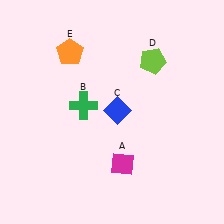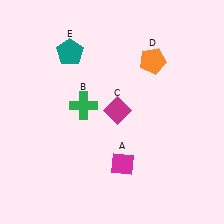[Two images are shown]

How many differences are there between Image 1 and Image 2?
There are 3 differences between the two images.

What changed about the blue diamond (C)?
In Image 1, C is blue. In Image 2, it changed to magenta.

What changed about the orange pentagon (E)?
In Image 1, E is orange. In Image 2, it changed to teal.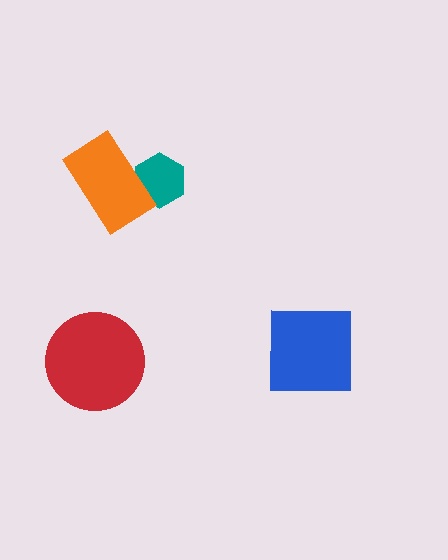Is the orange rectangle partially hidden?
No, no other shape covers it.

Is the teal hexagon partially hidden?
Yes, it is partially covered by another shape.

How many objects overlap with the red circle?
0 objects overlap with the red circle.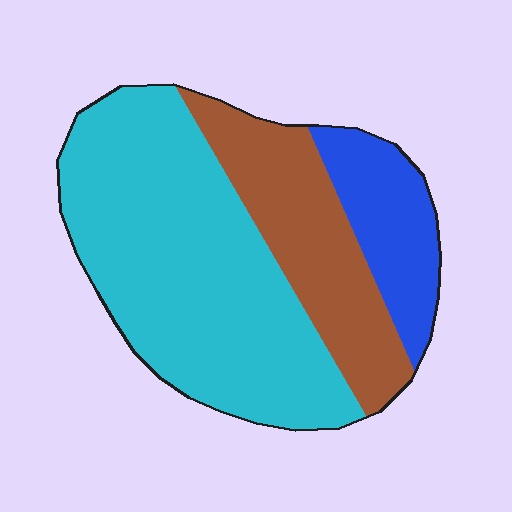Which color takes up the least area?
Blue, at roughly 15%.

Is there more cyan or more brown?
Cyan.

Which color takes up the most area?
Cyan, at roughly 60%.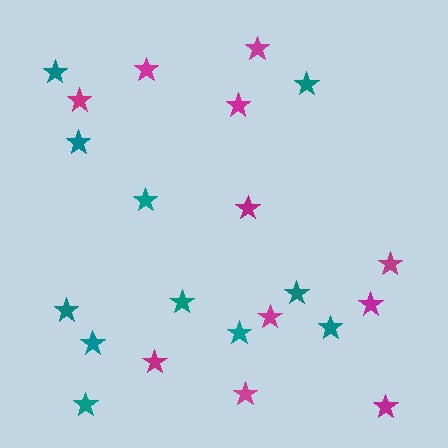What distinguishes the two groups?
There are 2 groups: one group of teal stars (11) and one group of magenta stars (11).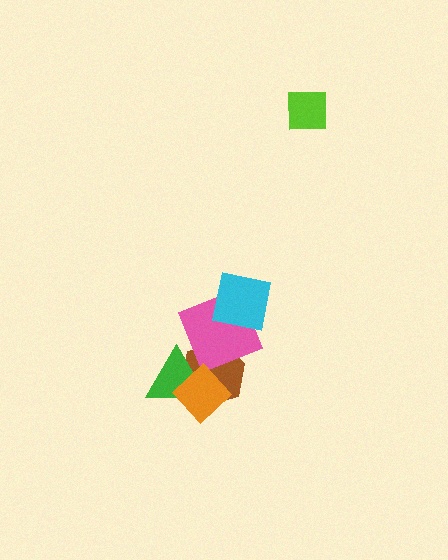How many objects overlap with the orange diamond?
3 objects overlap with the orange diamond.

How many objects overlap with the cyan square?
1 object overlaps with the cyan square.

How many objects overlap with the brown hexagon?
3 objects overlap with the brown hexagon.